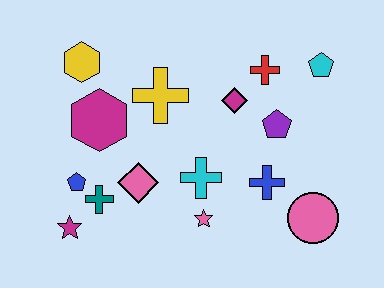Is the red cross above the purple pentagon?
Yes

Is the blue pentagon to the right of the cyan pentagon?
No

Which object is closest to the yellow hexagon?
The magenta hexagon is closest to the yellow hexagon.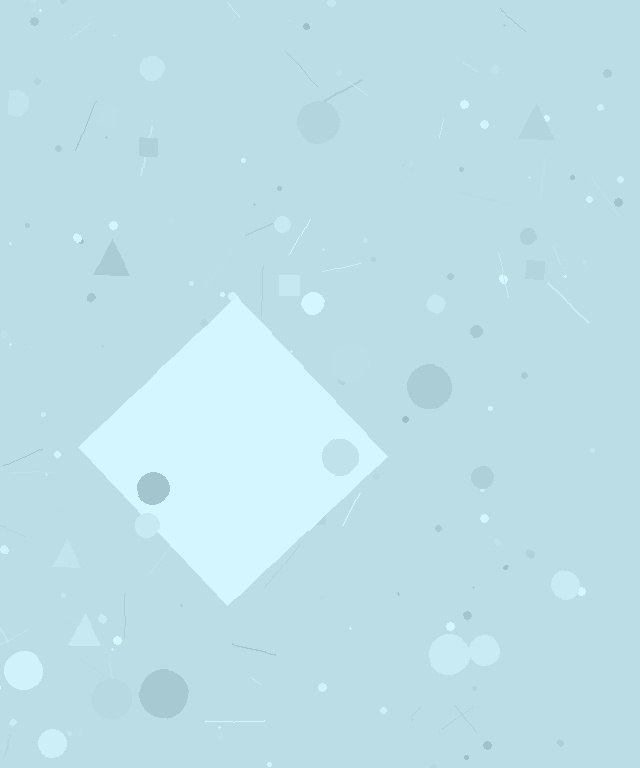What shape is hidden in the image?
A diamond is hidden in the image.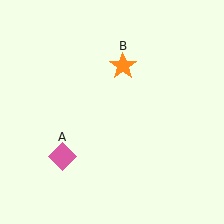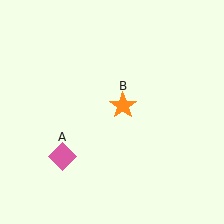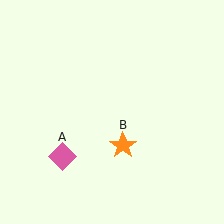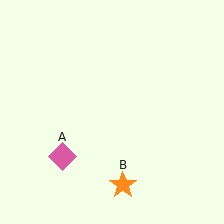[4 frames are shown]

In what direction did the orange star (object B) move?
The orange star (object B) moved down.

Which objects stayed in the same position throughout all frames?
Pink diamond (object A) remained stationary.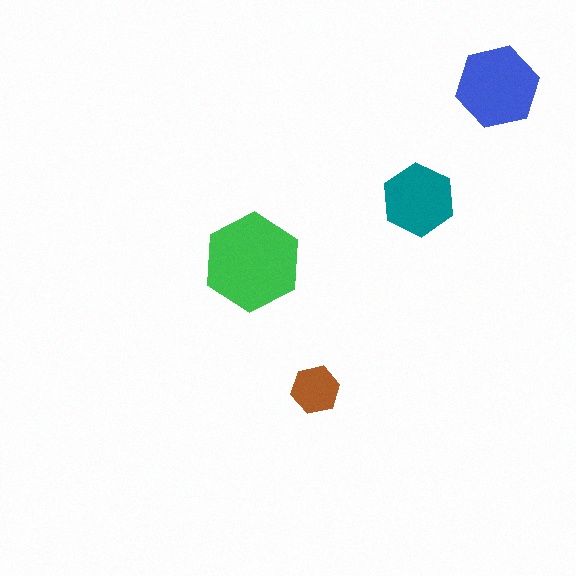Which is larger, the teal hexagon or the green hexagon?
The green one.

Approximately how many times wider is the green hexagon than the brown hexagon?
About 2 times wider.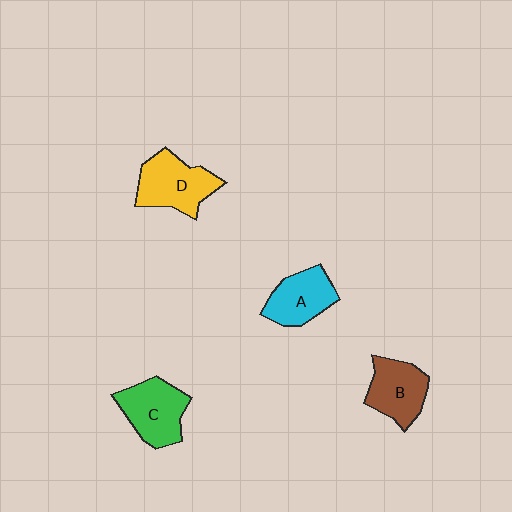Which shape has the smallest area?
Shape A (cyan).